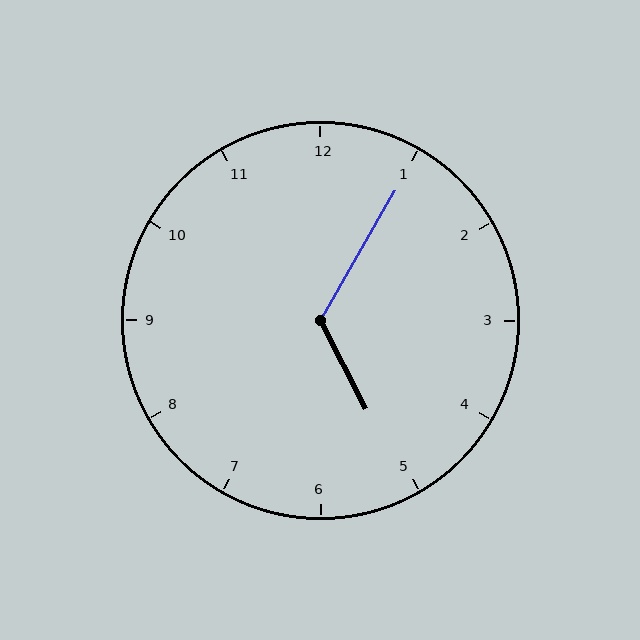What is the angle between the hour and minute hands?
Approximately 122 degrees.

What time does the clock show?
5:05.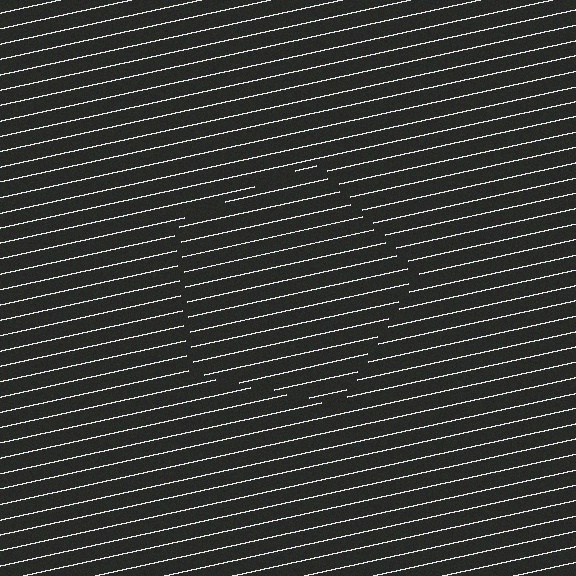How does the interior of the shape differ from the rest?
The interior of the shape contains the same grating, shifted by half a period — the contour is defined by the phase discontinuity where line-ends from the inner and outer gratings abut.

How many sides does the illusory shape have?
5 sides — the line-ends trace a pentagon.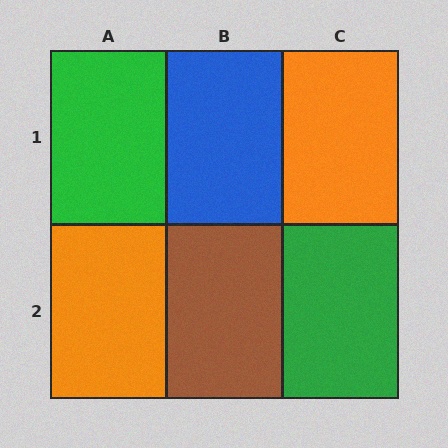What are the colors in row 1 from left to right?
Green, blue, orange.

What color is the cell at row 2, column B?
Brown.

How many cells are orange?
2 cells are orange.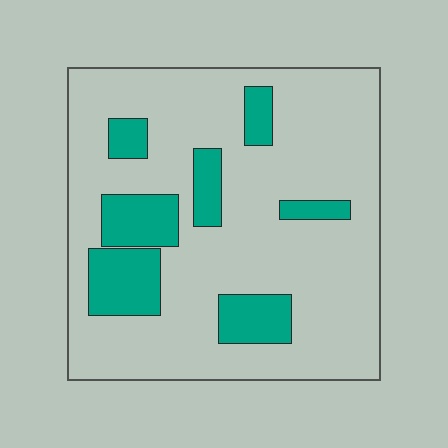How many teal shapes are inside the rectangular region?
7.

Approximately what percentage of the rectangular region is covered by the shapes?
Approximately 20%.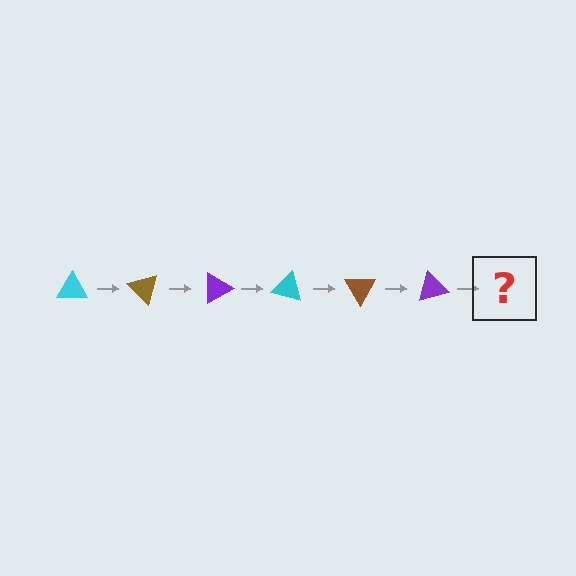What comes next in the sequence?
The next element should be a cyan triangle, rotated 270 degrees from the start.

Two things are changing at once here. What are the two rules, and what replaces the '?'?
The two rules are that it rotates 45 degrees each step and the color cycles through cyan, brown, and purple. The '?' should be a cyan triangle, rotated 270 degrees from the start.